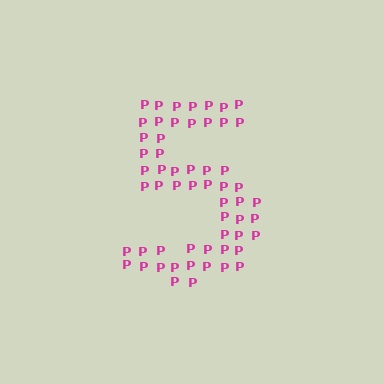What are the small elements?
The small elements are letter P's.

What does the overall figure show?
The overall figure shows the digit 5.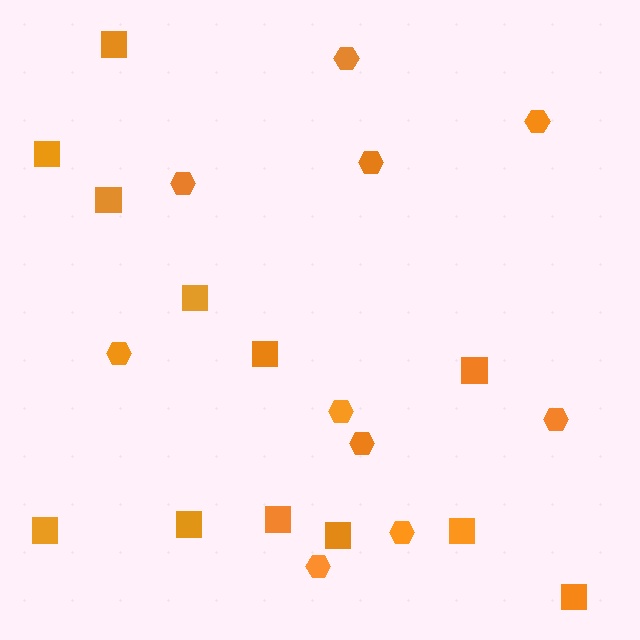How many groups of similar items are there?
There are 2 groups: one group of hexagons (10) and one group of squares (12).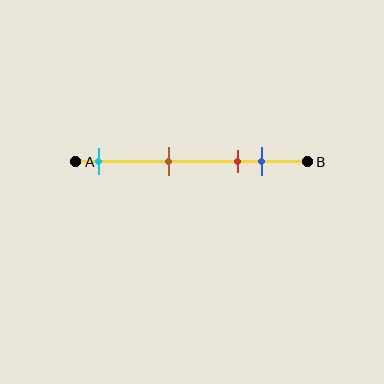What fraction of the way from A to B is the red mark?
The red mark is approximately 70% (0.7) of the way from A to B.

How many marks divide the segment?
There are 4 marks dividing the segment.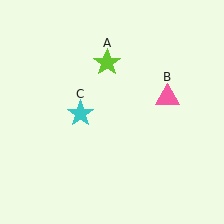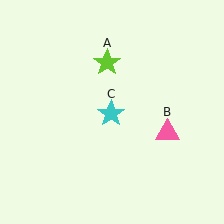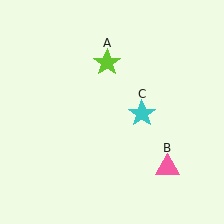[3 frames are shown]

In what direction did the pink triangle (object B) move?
The pink triangle (object B) moved down.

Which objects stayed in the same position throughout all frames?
Lime star (object A) remained stationary.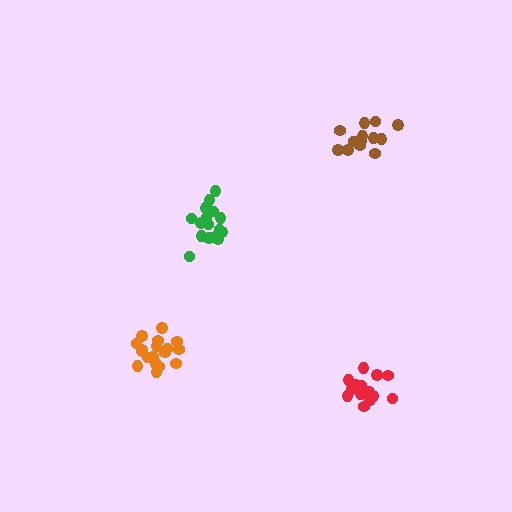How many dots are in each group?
Group 1: 19 dots, Group 2: 17 dots, Group 3: 14 dots, Group 4: 15 dots (65 total).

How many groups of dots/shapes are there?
There are 4 groups.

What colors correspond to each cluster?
The clusters are colored: orange, green, brown, red.